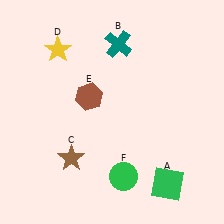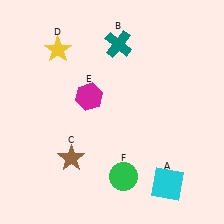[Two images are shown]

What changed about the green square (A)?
In Image 1, A is green. In Image 2, it changed to cyan.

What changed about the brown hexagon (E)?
In Image 1, E is brown. In Image 2, it changed to magenta.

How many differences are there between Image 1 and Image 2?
There are 2 differences between the two images.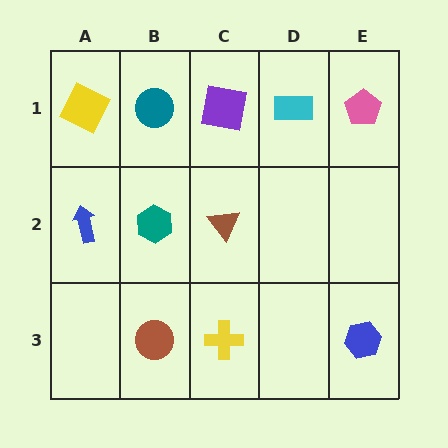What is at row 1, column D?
A cyan rectangle.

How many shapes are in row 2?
3 shapes.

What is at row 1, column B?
A teal circle.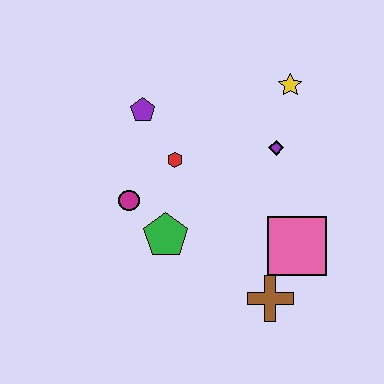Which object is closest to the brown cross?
The pink square is closest to the brown cross.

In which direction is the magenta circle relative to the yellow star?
The magenta circle is to the left of the yellow star.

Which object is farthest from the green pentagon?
The yellow star is farthest from the green pentagon.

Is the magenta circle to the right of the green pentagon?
No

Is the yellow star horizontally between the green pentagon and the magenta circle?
No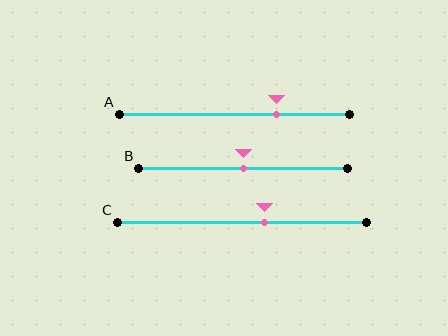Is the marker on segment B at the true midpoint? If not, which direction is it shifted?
Yes, the marker on segment B is at the true midpoint.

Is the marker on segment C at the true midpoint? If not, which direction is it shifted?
No, the marker on segment C is shifted to the right by about 9% of the segment length.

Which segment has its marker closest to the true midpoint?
Segment B has its marker closest to the true midpoint.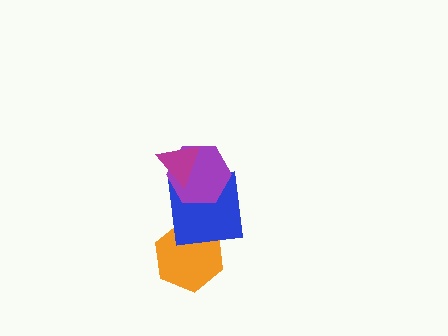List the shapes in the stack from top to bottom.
From top to bottom: the magenta triangle, the purple hexagon, the blue square, the orange hexagon.